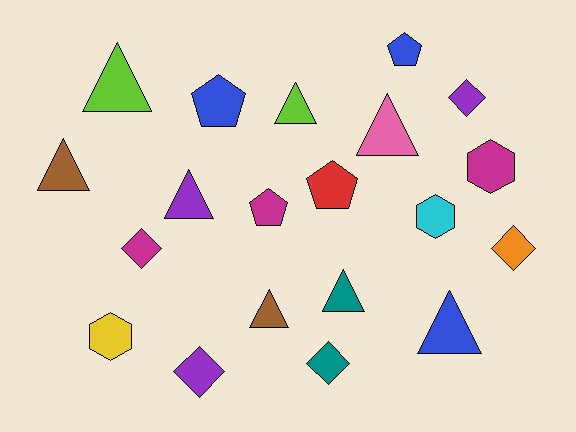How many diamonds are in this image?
There are 5 diamonds.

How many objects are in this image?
There are 20 objects.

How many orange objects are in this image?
There is 1 orange object.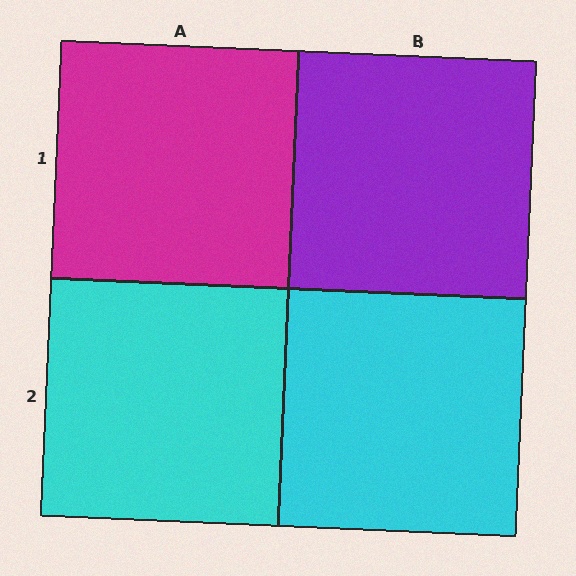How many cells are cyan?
2 cells are cyan.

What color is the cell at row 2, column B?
Cyan.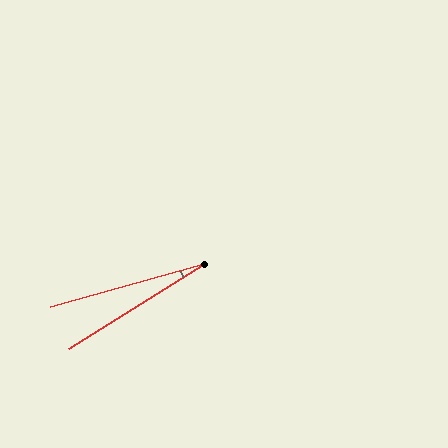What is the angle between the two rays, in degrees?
Approximately 16 degrees.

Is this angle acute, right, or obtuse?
It is acute.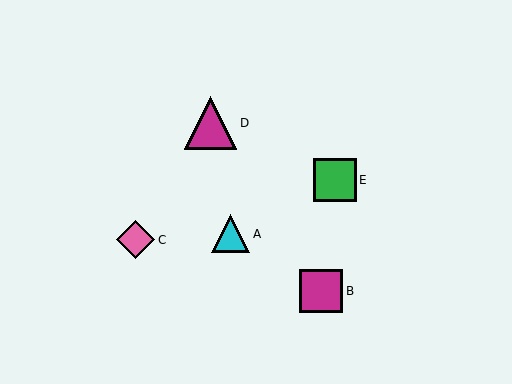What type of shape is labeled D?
Shape D is a magenta triangle.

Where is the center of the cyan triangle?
The center of the cyan triangle is at (231, 234).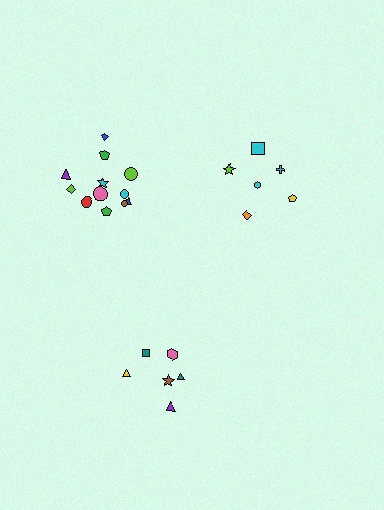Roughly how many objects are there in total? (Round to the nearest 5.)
Roughly 25 objects in total.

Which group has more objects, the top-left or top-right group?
The top-left group.